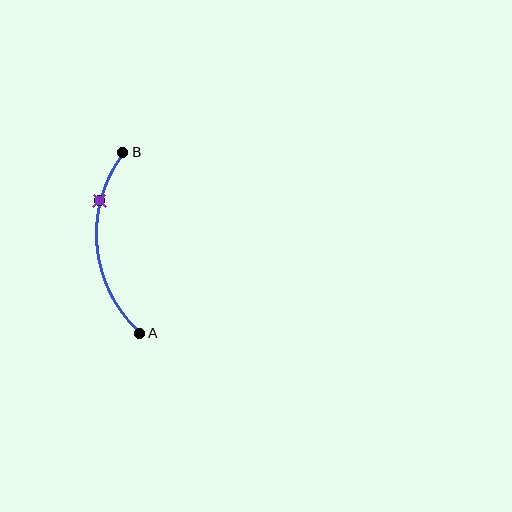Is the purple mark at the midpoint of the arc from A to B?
No. The purple mark lies on the arc but is closer to endpoint B. The arc midpoint would be at the point on the curve equidistant along the arc from both A and B.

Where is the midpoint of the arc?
The arc midpoint is the point on the curve farthest from the straight line joining A and B. It sits to the left of that line.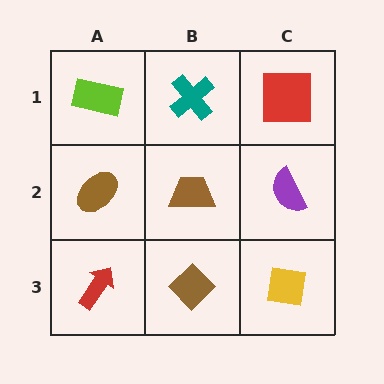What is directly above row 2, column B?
A teal cross.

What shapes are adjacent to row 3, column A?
A brown ellipse (row 2, column A), a brown diamond (row 3, column B).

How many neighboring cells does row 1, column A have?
2.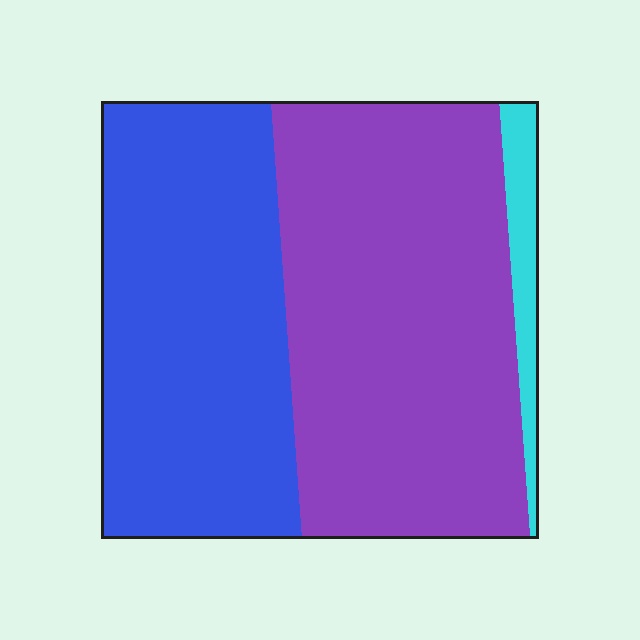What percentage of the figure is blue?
Blue covers around 40% of the figure.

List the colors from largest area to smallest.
From largest to smallest: purple, blue, cyan.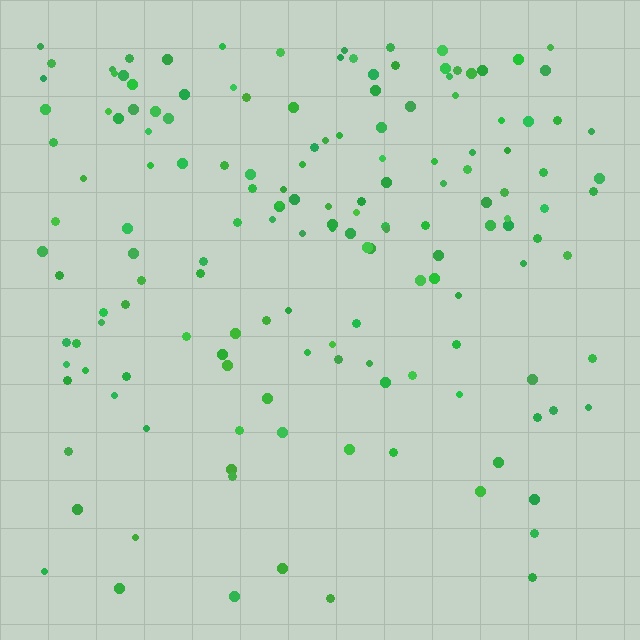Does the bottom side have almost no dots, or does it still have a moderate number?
Still a moderate number, just noticeably fewer than the top.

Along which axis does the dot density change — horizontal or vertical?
Vertical.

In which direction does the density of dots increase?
From bottom to top, with the top side densest.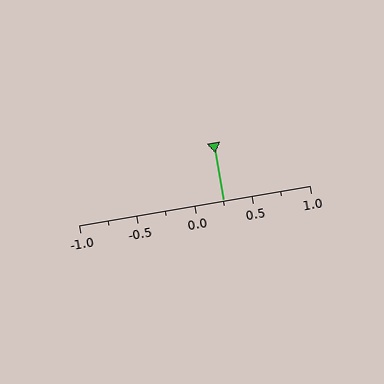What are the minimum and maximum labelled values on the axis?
The axis runs from -1.0 to 1.0.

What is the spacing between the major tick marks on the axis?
The major ticks are spaced 0.5 apart.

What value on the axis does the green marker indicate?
The marker indicates approximately 0.25.